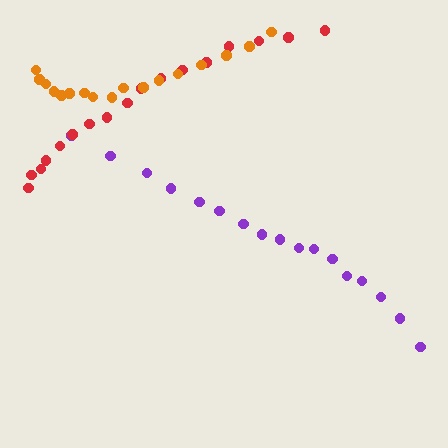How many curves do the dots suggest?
There are 3 distinct paths.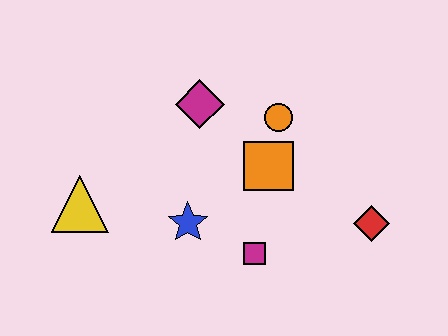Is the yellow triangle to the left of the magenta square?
Yes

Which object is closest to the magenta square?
The blue star is closest to the magenta square.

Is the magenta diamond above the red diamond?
Yes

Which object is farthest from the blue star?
The red diamond is farthest from the blue star.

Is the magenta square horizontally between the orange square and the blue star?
Yes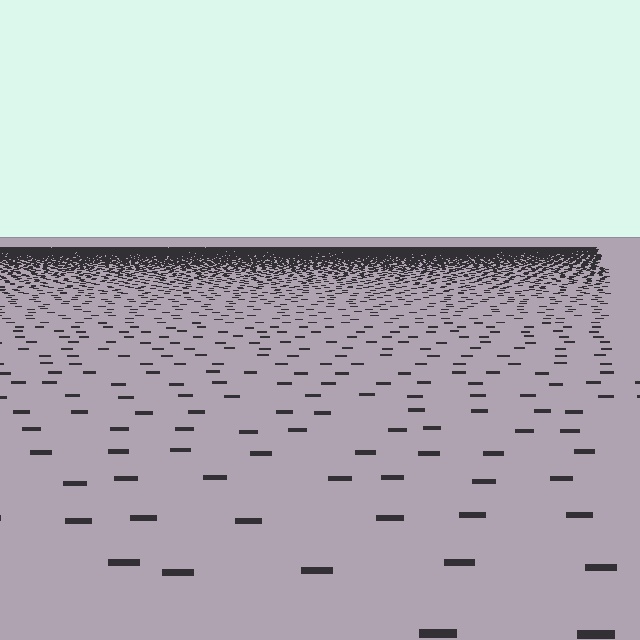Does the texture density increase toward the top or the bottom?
Density increases toward the top.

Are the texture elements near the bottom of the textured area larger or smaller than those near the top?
Larger. Near the bottom, elements are closer to the viewer and appear at a bigger on-screen size.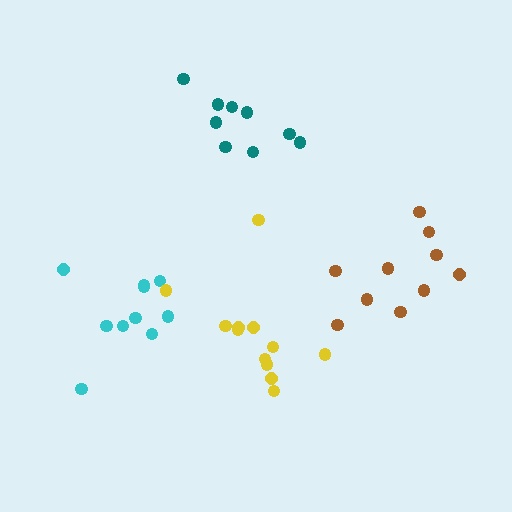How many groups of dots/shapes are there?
There are 4 groups.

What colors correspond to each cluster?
The clusters are colored: cyan, brown, yellow, teal.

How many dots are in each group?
Group 1: 10 dots, Group 2: 10 dots, Group 3: 12 dots, Group 4: 9 dots (41 total).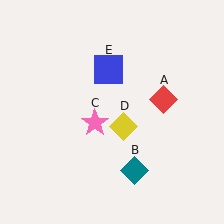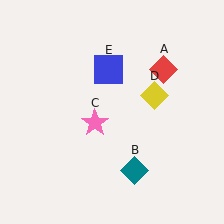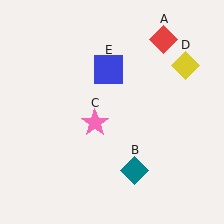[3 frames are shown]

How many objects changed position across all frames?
2 objects changed position: red diamond (object A), yellow diamond (object D).